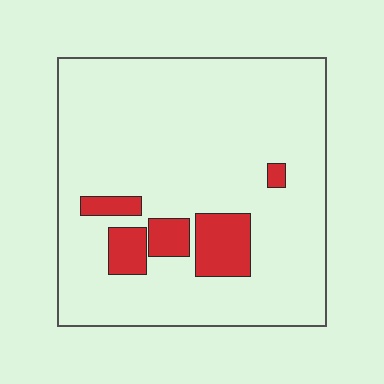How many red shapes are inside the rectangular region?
5.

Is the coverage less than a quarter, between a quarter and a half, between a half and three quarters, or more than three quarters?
Less than a quarter.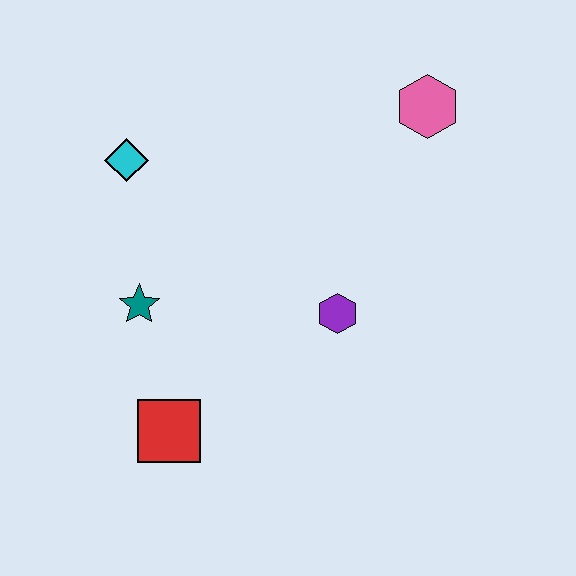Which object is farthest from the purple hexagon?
The cyan diamond is farthest from the purple hexagon.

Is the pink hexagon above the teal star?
Yes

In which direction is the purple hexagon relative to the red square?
The purple hexagon is to the right of the red square.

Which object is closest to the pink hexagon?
The purple hexagon is closest to the pink hexagon.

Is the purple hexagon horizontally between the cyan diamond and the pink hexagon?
Yes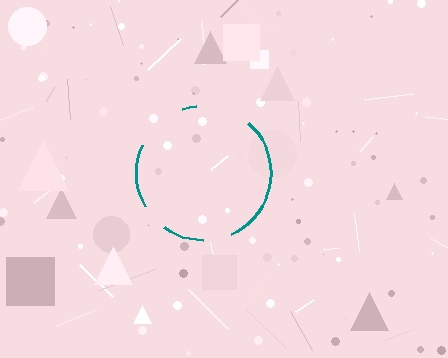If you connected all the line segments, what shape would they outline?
They would outline a circle.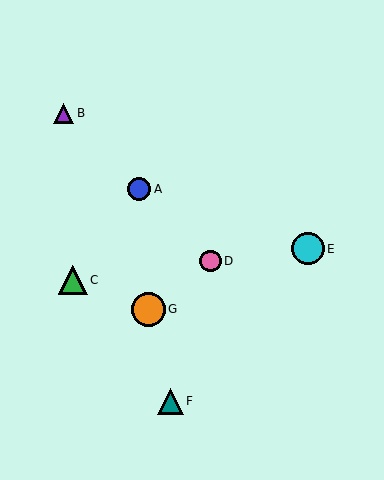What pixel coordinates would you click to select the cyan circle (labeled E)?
Click at (308, 249) to select the cyan circle E.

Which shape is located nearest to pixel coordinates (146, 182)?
The blue circle (labeled A) at (139, 189) is nearest to that location.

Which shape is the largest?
The orange circle (labeled G) is the largest.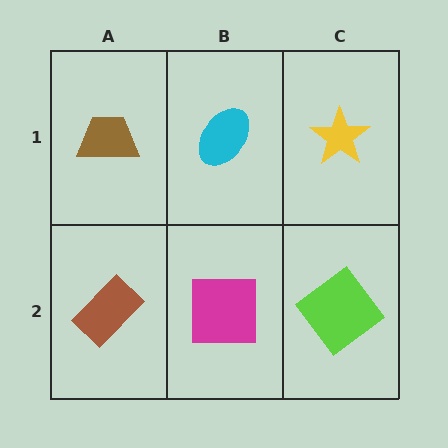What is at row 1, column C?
A yellow star.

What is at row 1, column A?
A brown trapezoid.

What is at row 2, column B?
A magenta square.